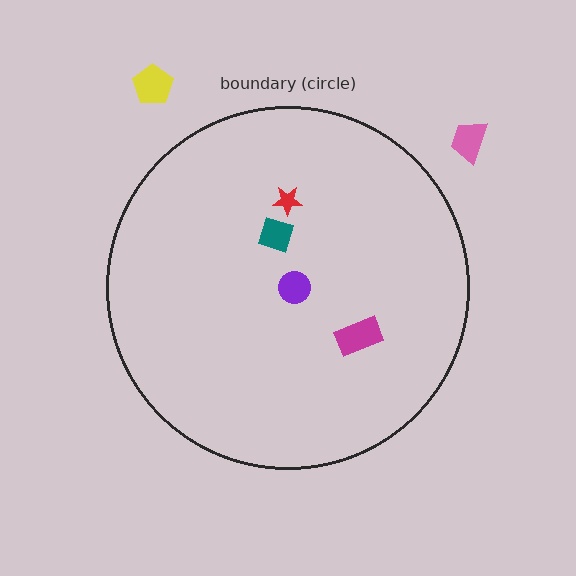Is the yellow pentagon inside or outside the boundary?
Outside.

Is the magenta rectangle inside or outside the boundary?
Inside.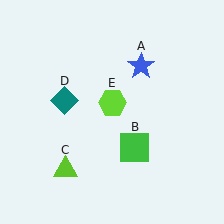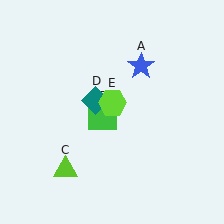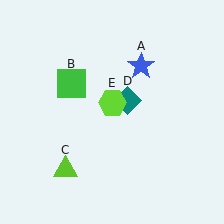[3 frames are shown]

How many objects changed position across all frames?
2 objects changed position: green square (object B), teal diamond (object D).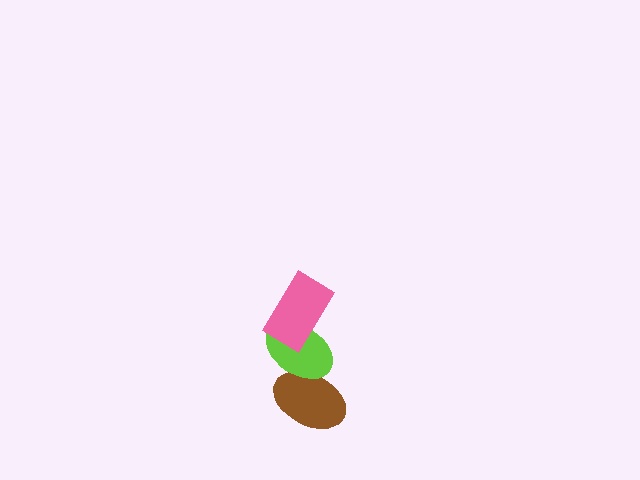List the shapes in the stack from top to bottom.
From top to bottom: the pink rectangle, the lime ellipse, the brown ellipse.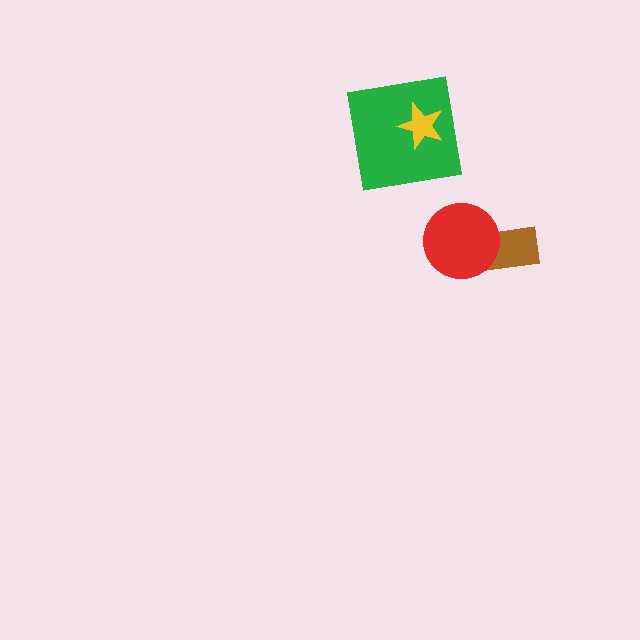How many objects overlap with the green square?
1 object overlaps with the green square.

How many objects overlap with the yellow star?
1 object overlaps with the yellow star.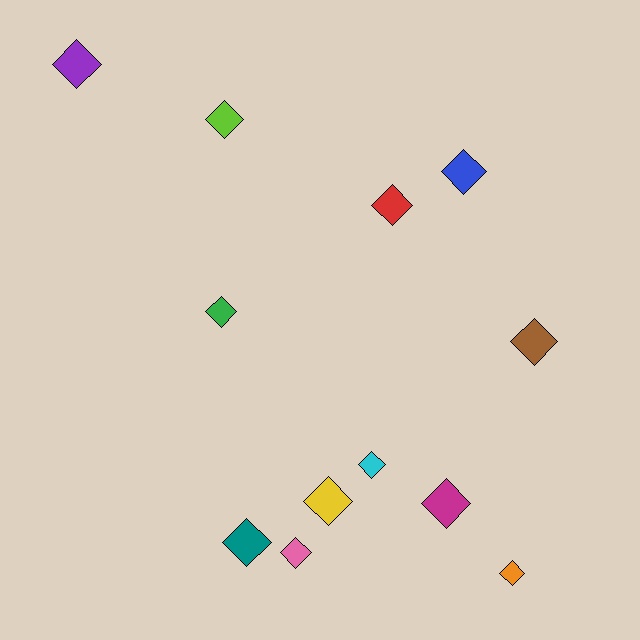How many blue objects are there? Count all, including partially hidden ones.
There is 1 blue object.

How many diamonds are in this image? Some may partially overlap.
There are 12 diamonds.